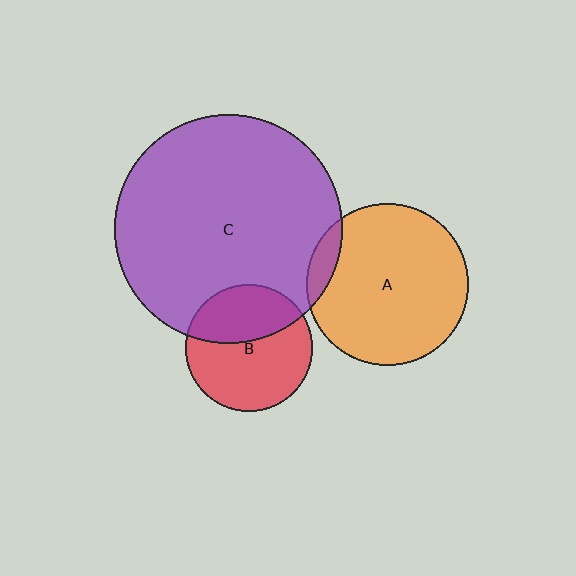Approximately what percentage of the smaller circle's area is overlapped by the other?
Approximately 40%.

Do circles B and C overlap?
Yes.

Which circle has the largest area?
Circle C (purple).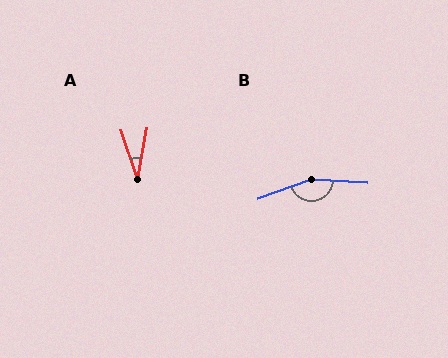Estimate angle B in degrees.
Approximately 157 degrees.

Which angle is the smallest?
A, at approximately 29 degrees.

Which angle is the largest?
B, at approximately 157 degrees.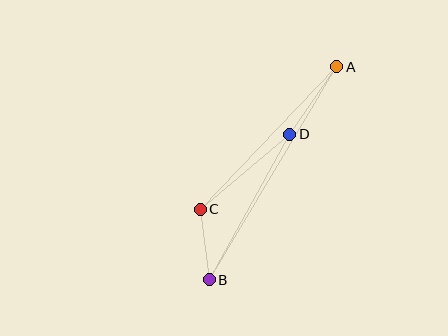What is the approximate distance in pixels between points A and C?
The distance between A and C is approximately 197 pixels.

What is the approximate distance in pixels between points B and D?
The distance between B and D is approximately 167 pixels.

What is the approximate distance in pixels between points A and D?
The distance between A and D is approximately 82 pixels.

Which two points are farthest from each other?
Points A and B are farthest from each other.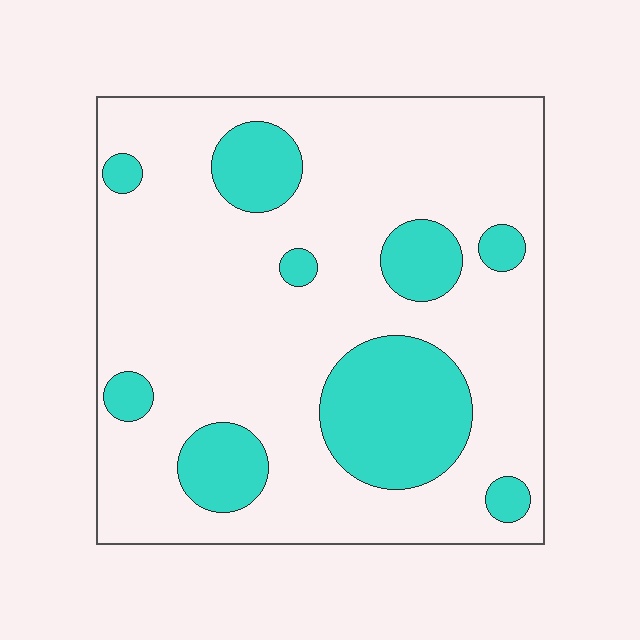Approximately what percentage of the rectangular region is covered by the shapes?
Approximately 25%.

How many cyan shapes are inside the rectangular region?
9.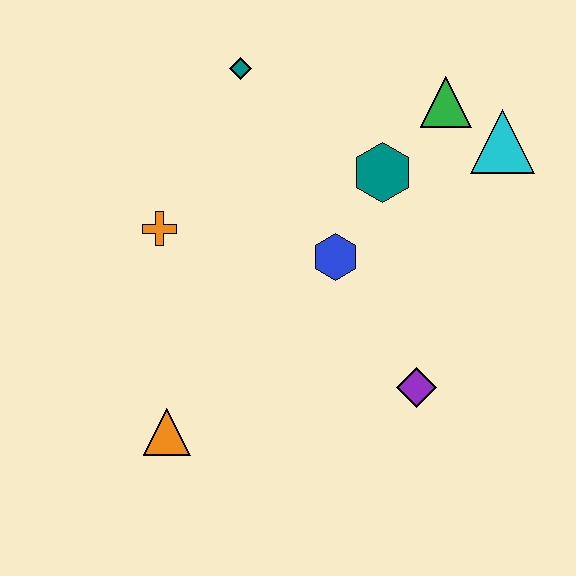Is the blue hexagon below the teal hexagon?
Yes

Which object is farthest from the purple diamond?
The teal diamond is farthest from the purple diamond.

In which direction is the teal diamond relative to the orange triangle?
The teal diamond is above the orange triangle.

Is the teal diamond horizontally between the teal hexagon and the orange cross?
Yes